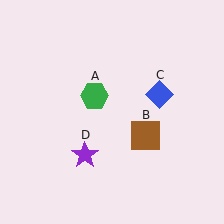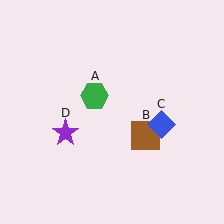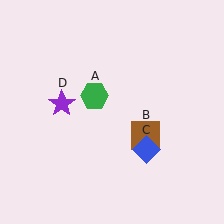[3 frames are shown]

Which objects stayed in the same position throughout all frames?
Green hexagon (object A) and brown square (object B) remained stationary.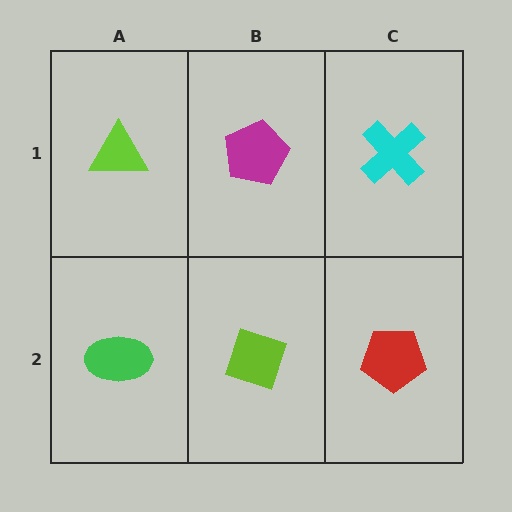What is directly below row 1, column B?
A lime diamond.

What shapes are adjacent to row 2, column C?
A cyan cross (row 1, column C), a lime diamond (row 2, column B).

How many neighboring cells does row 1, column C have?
2.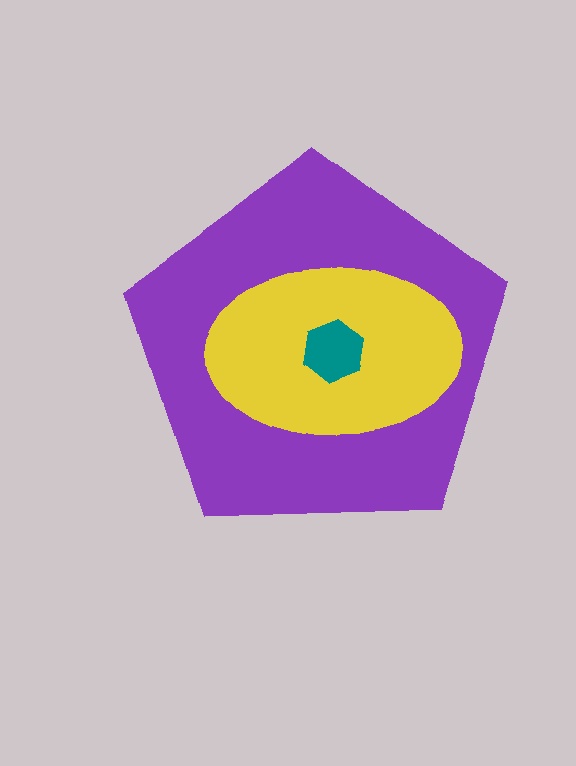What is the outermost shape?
The purple pentagon.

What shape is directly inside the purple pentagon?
The yellow ellipse.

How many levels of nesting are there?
3.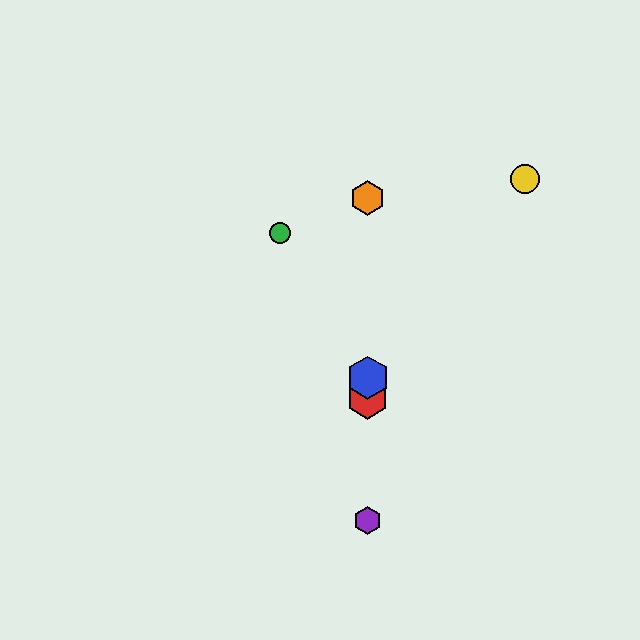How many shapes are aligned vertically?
4 shapes (the red hexagon, the blue hexagon, the purple hexagon, the orange hexagon) are aligned vertically.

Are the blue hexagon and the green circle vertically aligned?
No, the blue hexagon is at x≈368 and the green circle is at x≈280.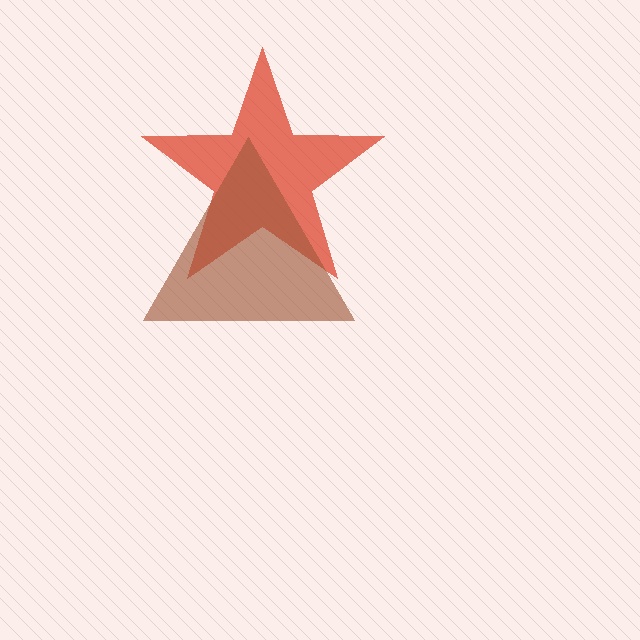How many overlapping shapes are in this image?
There are 2 overlapping shapes in the image.